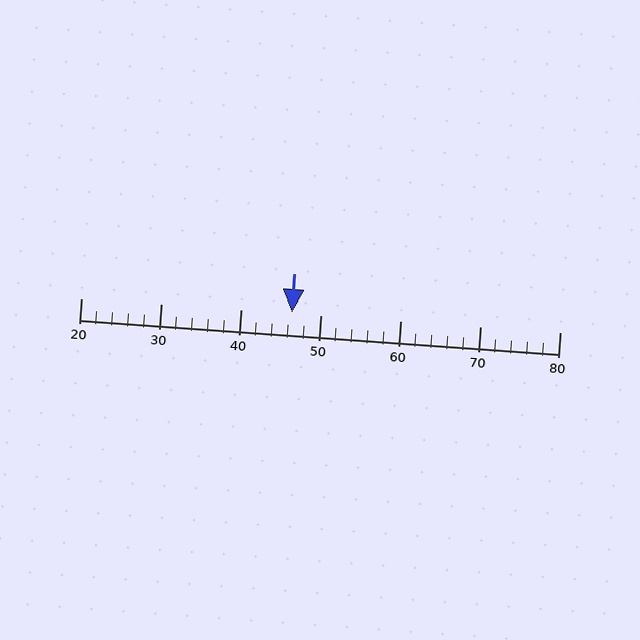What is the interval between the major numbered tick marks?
The major tick marks are spaced 10 units apart.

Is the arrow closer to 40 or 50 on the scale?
The arrow is closer to 50.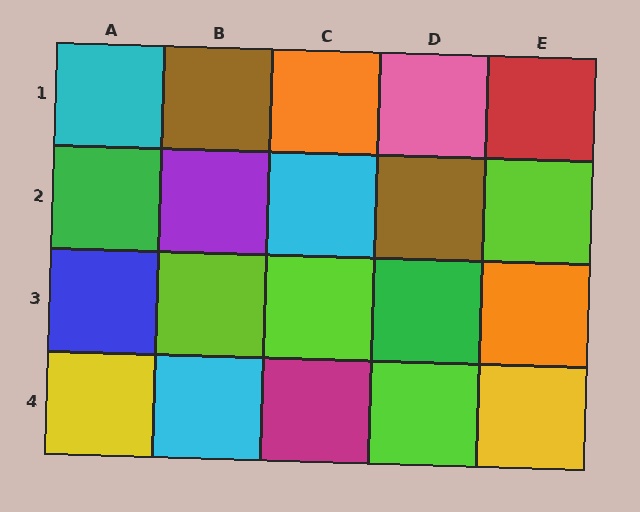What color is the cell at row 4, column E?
Yellow.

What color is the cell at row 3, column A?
Blue.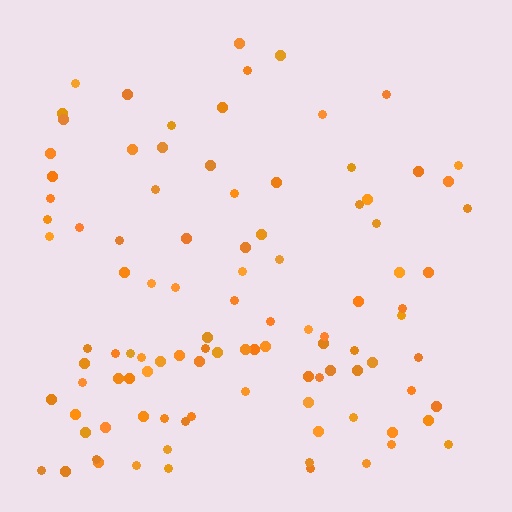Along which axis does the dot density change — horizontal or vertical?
Vertical.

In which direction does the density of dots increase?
From top to bottom, with the bottom side densest.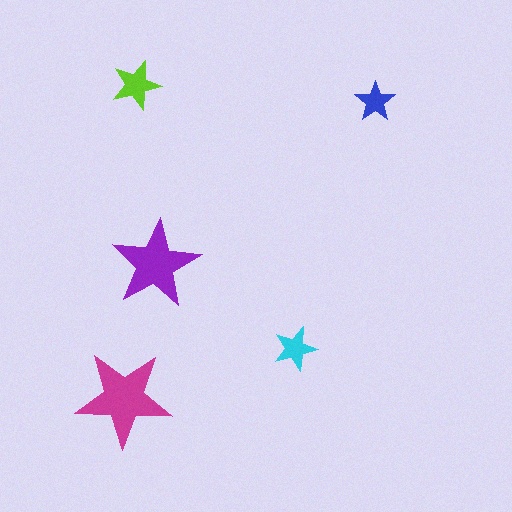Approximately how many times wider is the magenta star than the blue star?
About 2.5 times wider.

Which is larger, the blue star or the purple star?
The purple one.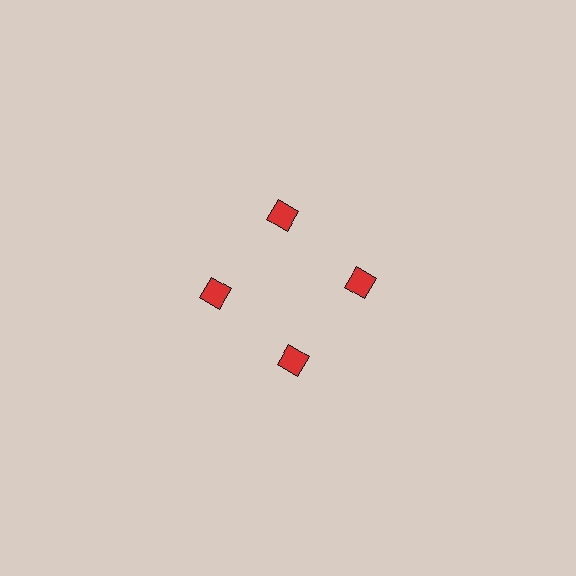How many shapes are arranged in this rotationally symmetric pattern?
There are 4 shapes, arranged in 4 groups of 1.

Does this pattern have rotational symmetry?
Yes, this pattern has 4-fold rotational symmetry. It looks the same after rotating 90 degrees around the center.